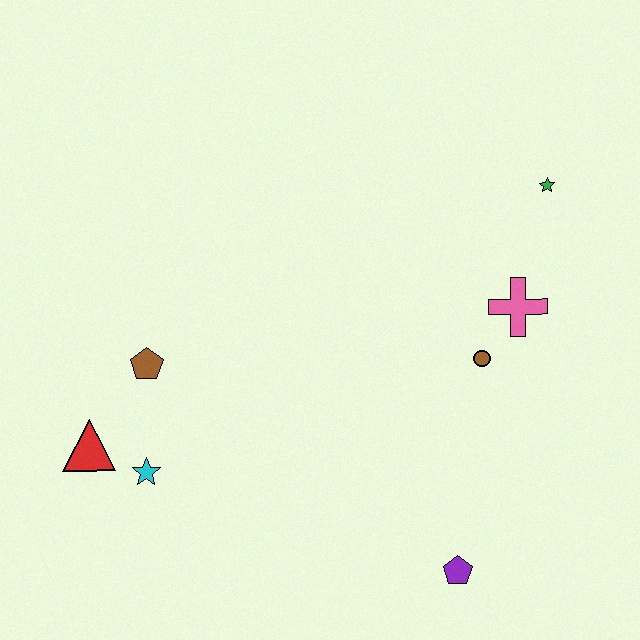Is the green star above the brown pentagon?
Yes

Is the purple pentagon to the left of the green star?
Yes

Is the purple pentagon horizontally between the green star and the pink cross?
No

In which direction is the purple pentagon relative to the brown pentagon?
The purple pentagon is to the right of the brown pentagon.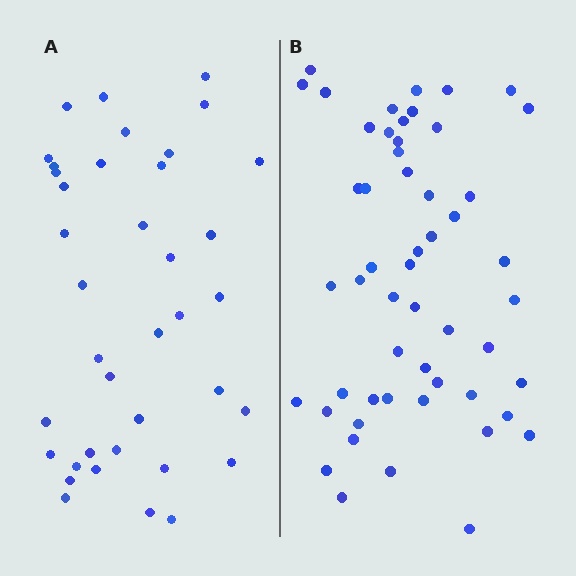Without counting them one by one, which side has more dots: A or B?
Region B (the right region) has more dots.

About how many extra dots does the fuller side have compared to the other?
Region B has approximately 15 more dots than region A.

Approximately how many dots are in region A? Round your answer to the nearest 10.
About 40 dots. (The exact count is 38, which rounds to 40.)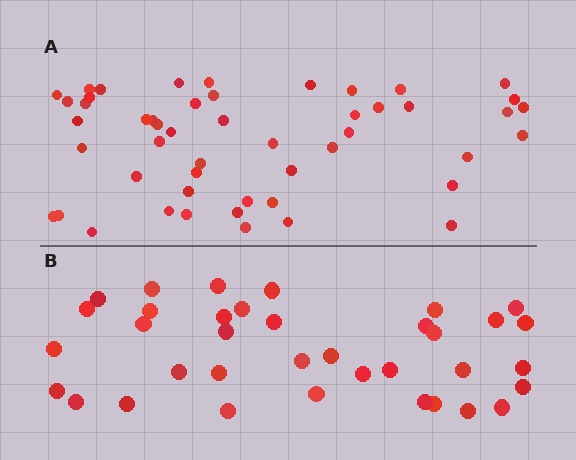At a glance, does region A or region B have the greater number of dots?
Region A (the top region) has more dots.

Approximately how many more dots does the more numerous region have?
Region A has approximately 15 more dots than region B.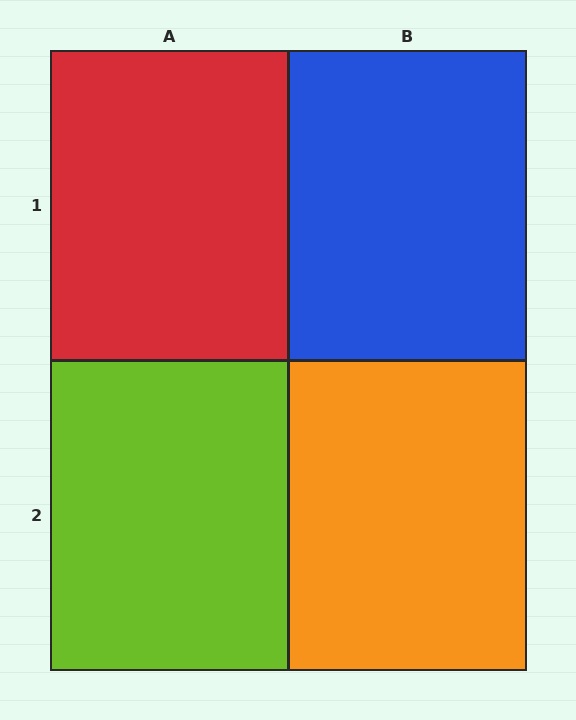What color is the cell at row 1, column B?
Blue.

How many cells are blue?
1 cell is blue.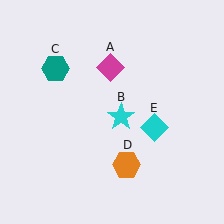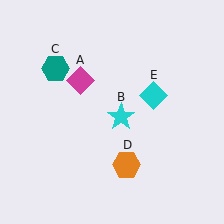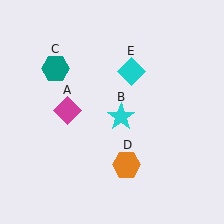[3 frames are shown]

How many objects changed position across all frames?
2 objects changed position: magenta diamond (object A), cyan diamond (object E).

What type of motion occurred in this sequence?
The magenta diamond (object A), cyan diamond (object E) rotated counterclockwise around the center of the scene.